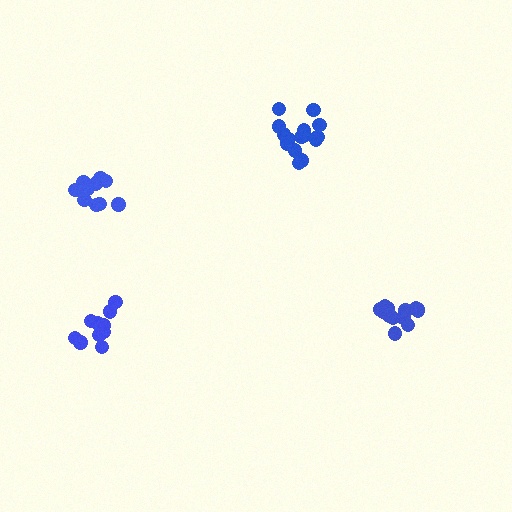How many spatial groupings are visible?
There are 4 spatial groupings.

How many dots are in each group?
Group 1: 15 dots, Group 2: 10 dots, Group 3: 10 dots, Group 4: 14 dots (49 total).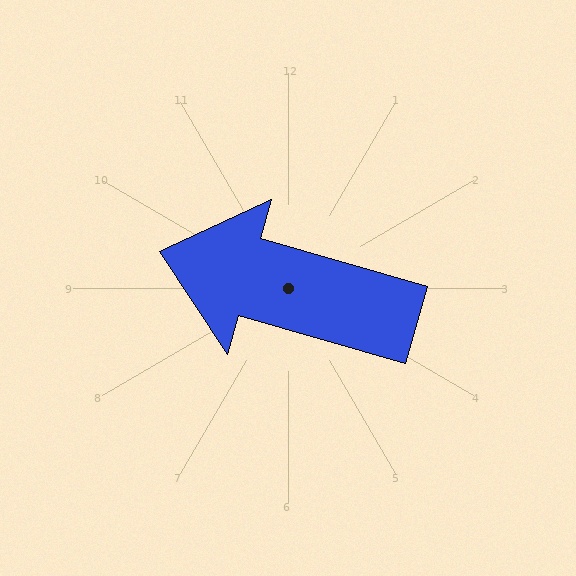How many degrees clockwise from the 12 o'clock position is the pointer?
Approximately 286 degrees.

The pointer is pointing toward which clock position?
Roughly 10 o'clock.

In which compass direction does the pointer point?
West.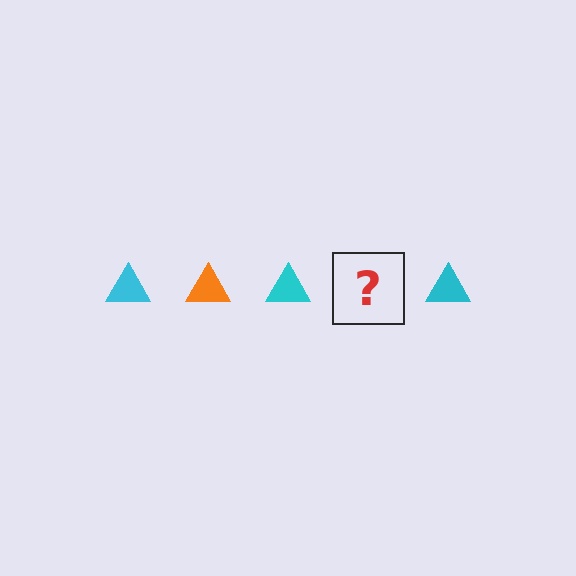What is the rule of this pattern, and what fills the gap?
The rule is that the pattern cycles through cyan, orange triangles. The gap should be filled with an orange triangle.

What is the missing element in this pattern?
The missing element is an orange triangle.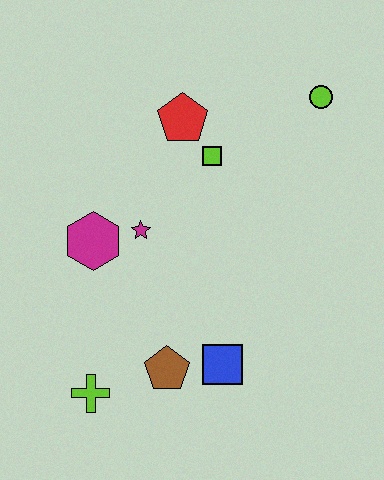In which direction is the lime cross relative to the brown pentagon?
The lime cross is to the left of the brown pentagon.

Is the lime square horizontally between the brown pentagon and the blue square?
Yes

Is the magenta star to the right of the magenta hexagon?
Yes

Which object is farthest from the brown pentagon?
The lime circle is farthest from the brown pentagon.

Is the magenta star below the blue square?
No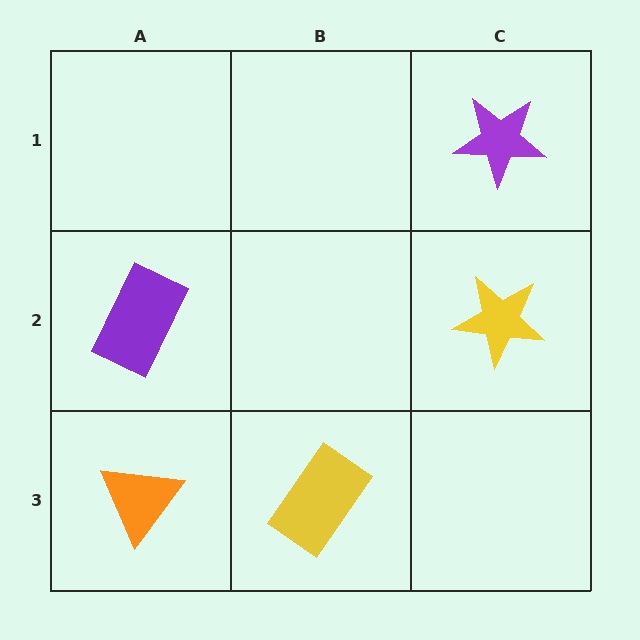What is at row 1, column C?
A purple star.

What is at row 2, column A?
A purple rectangle.